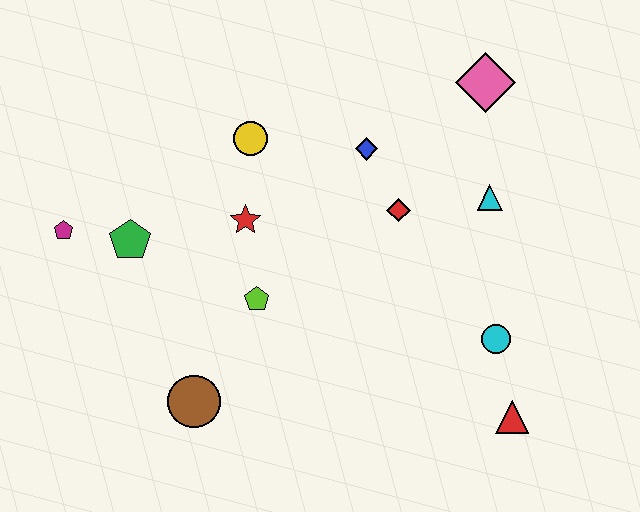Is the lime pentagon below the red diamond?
Yes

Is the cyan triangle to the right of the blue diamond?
Yes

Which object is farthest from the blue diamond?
The magenta pentagon is farthest from the blue diamond.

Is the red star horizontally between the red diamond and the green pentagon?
Yes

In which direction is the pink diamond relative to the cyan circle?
The pink diamond is above the cyan circle.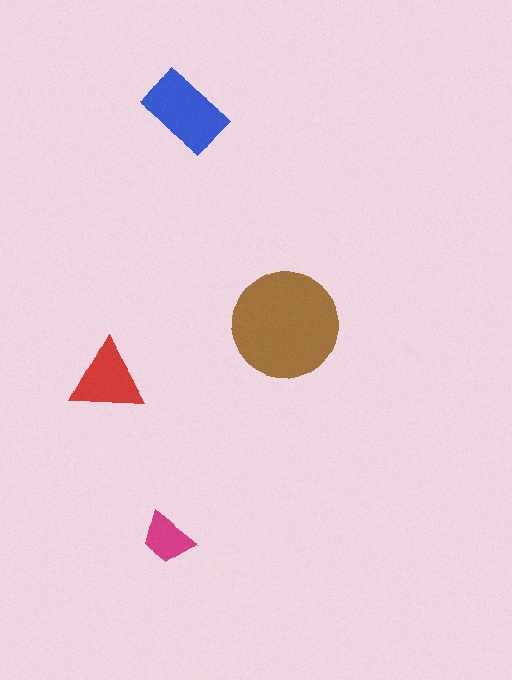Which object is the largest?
The brown circle.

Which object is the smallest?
The magenta trapezoid.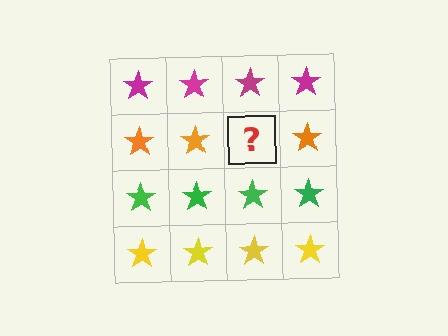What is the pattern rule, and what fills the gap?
The rule is that each row has a consistent color. The gap should be filled with an orange star.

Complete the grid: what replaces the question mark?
The question mark should be replaced with an orange star.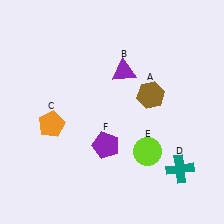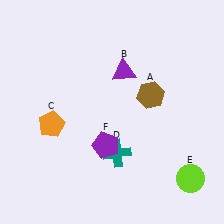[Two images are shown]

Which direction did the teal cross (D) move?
The teal cross (D) moved left.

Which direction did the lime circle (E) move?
The lime circle (E) moved right.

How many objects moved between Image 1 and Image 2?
2 objects moved between the two images.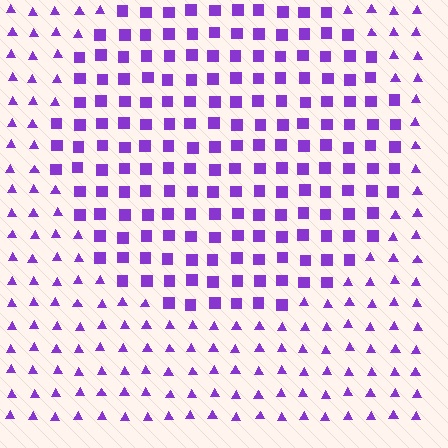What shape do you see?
I see a circle.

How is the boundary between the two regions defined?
The boundary is defined by a change in element shape: squares inside vs. triangles outside. All elements share the same color and spacing.